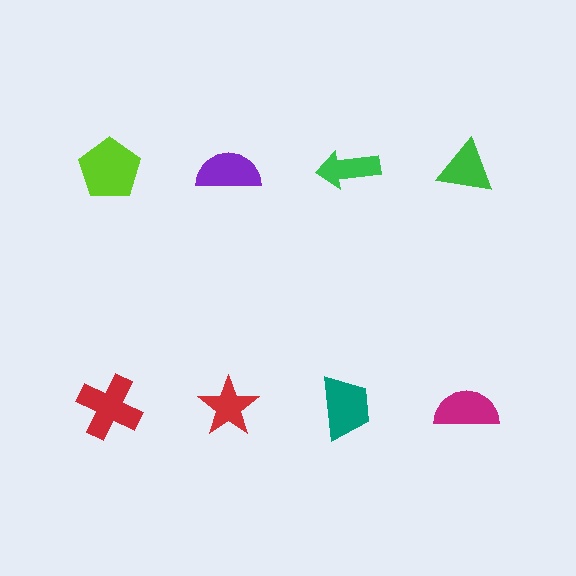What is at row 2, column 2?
A red star.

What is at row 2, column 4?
A magenta semicircle.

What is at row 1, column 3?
A green arrow.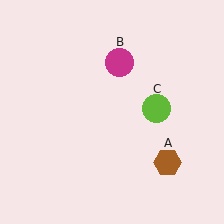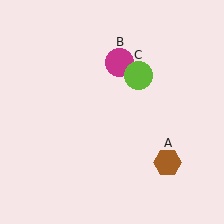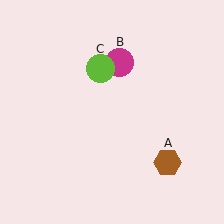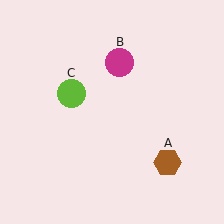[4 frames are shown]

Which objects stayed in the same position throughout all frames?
Brown hexagon (object A) and magenta circle (object B) remained stationary.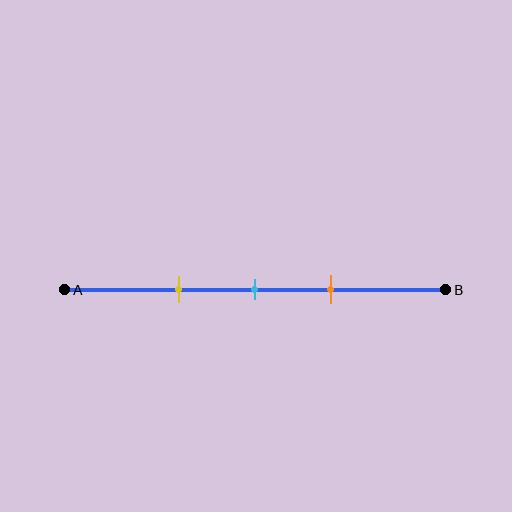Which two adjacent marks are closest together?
The cyan and orange marks are the closest adjacent pair.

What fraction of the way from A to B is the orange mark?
The orange mark is approximately 70% (0.7) of the way from A to B.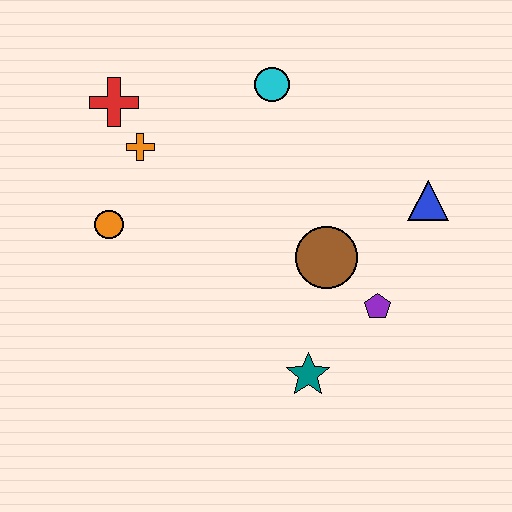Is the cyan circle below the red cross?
No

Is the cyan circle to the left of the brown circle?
Yes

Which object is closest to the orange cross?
The red cross is closest to the orange cross.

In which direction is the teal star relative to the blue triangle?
The teal star is below the blue triangle.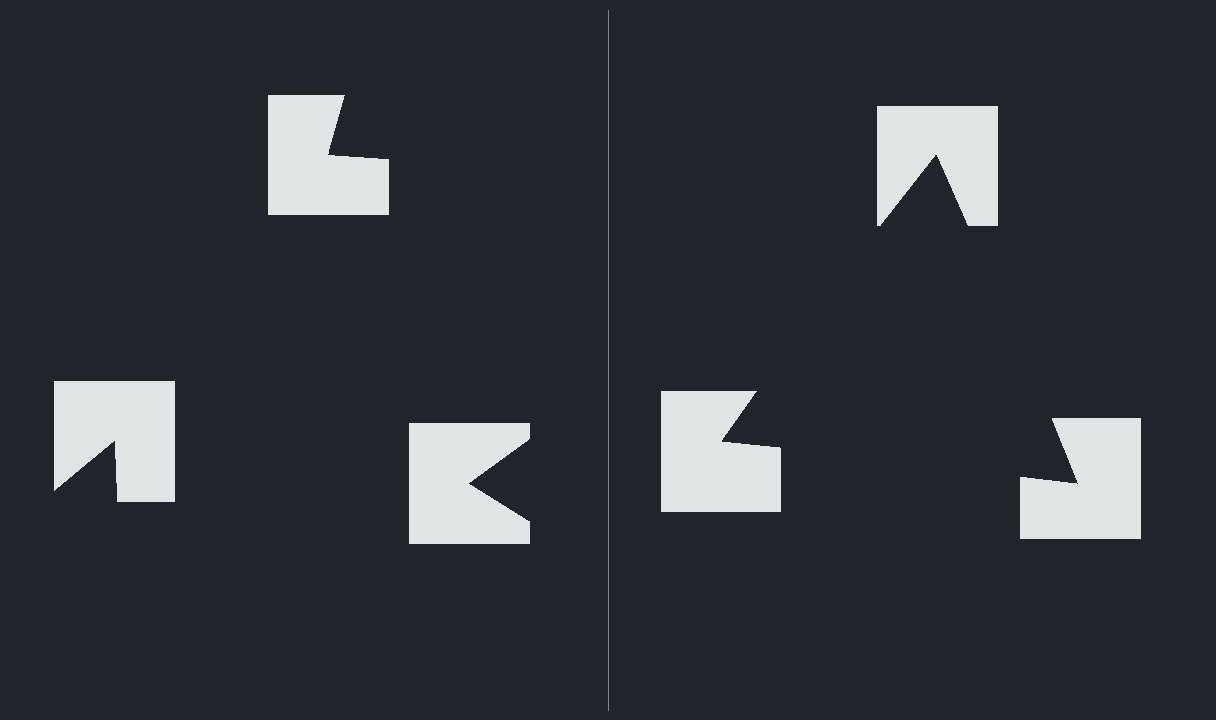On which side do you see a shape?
An illusory triangle appears on the right side. On the left side the wedge cuts are rotated, so no coherent shape forms.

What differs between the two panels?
The notched squares are positioned identically on both sides; only the wedge orientations differ. On the right they align to a triangle; on the left they are misaligned.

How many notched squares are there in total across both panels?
6 — 3 on each side.